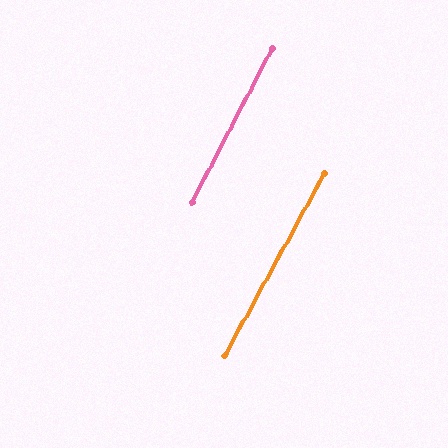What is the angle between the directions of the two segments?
Approximately 2 degrees.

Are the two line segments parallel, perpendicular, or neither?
Parallel — their directions differ by only 1.7°.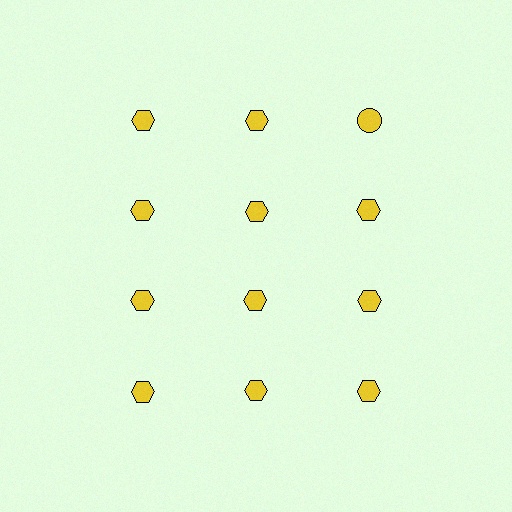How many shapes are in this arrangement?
There are 12 shapes arranged in a grid pattern.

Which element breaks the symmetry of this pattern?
The yellow circle in the top row, center column breaks the symmetry. All other shapes are yellow hexagons.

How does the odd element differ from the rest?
It has a different shape: circle instead of hexagon.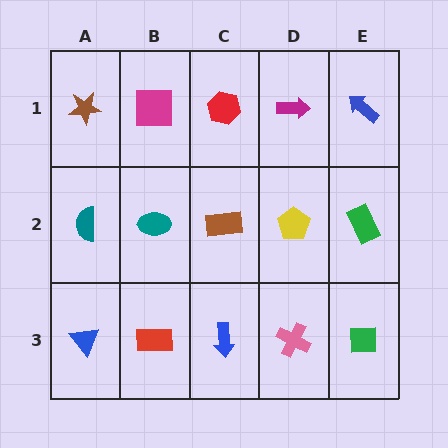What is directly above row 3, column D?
A yellow pentagon.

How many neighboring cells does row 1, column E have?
2.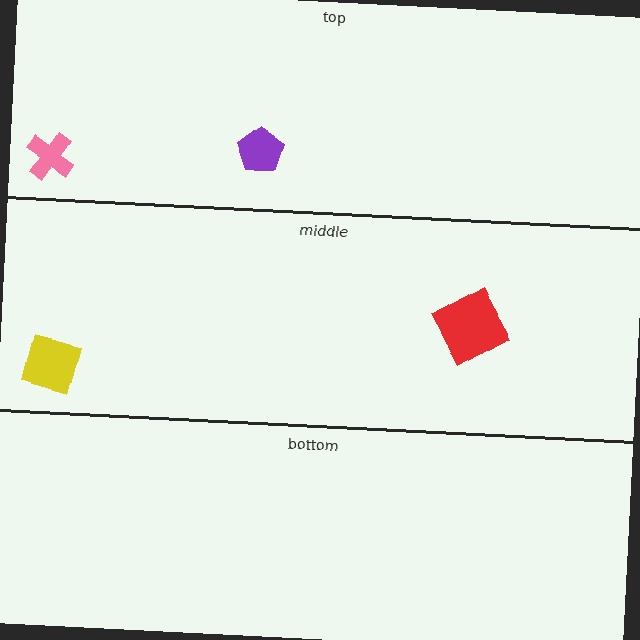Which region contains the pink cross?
The top region.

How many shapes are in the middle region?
2.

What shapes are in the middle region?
The yellow square, the red square.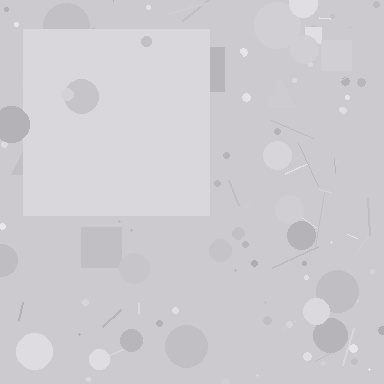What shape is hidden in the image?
A square is hidden in the image.